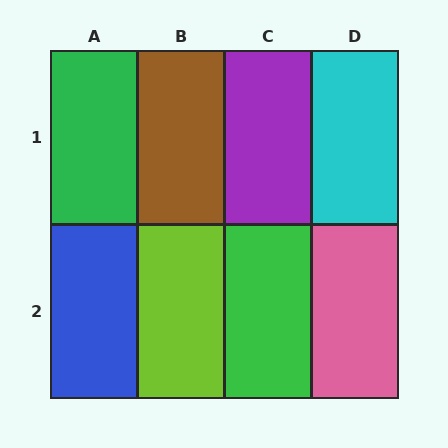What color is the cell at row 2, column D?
Pink.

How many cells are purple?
1 cell is purple.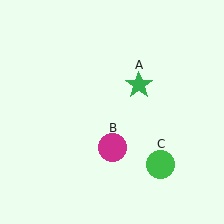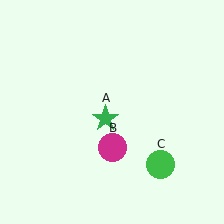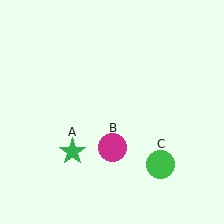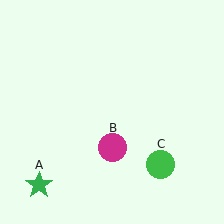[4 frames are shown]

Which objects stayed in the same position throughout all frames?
Magenta circle (object B) and green circle (object C) remained stationary.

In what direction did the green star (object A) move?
The green star (object A) moved down and to the left.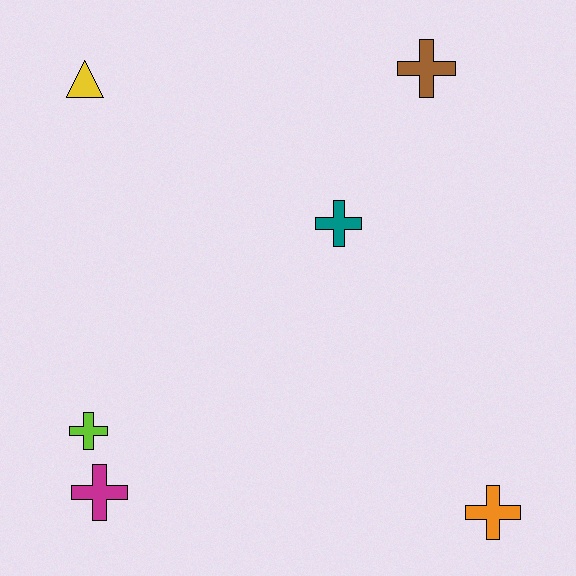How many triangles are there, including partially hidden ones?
There is 1 triangle.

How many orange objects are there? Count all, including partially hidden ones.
There is 1 orange object.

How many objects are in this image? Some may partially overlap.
There are 6 objects.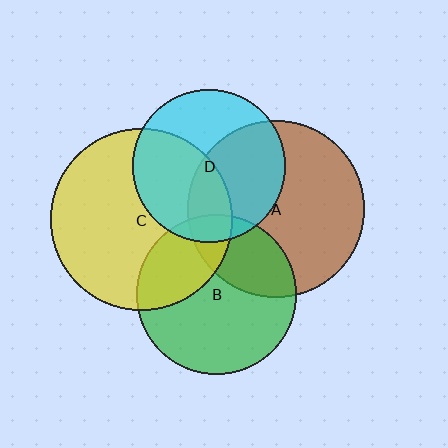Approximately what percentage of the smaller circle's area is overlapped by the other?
Approximately 45%.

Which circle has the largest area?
Circle C (yellow).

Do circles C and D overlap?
Yes.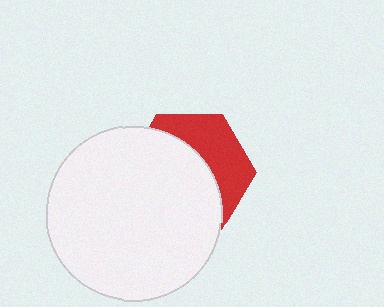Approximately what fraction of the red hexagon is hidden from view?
Roughly 61% of the red hexagon is hidden behind the white circle.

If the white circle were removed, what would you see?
You would see the complete red hexagon.